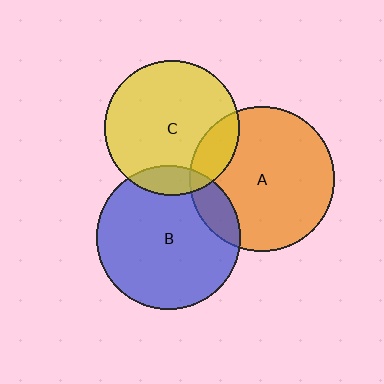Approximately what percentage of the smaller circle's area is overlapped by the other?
Approximately 10%.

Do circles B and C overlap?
Yes.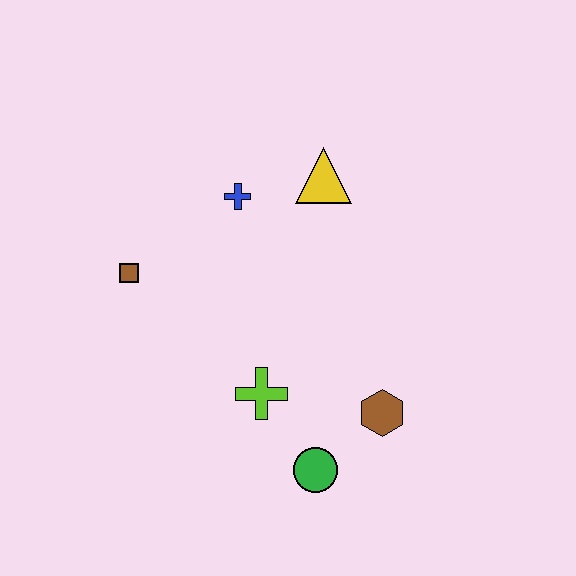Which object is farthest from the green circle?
The yellow triangle is farthest from the green circle.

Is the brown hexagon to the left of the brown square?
No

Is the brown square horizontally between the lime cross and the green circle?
No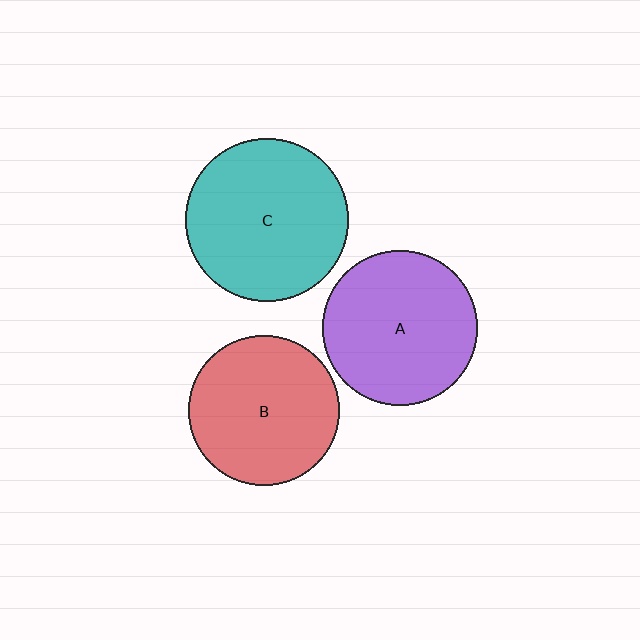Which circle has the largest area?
Circle C (teal).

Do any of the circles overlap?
No, none of the circles overlap.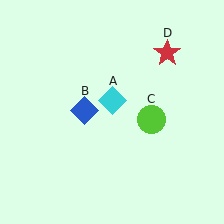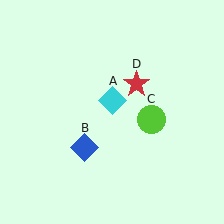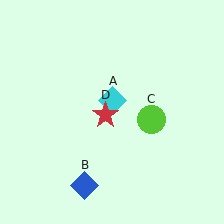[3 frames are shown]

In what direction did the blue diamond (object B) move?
The blue diamond (object B) moved down.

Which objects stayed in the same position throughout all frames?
Cyan diamond (object A) and lime circle (object C) remained stationary.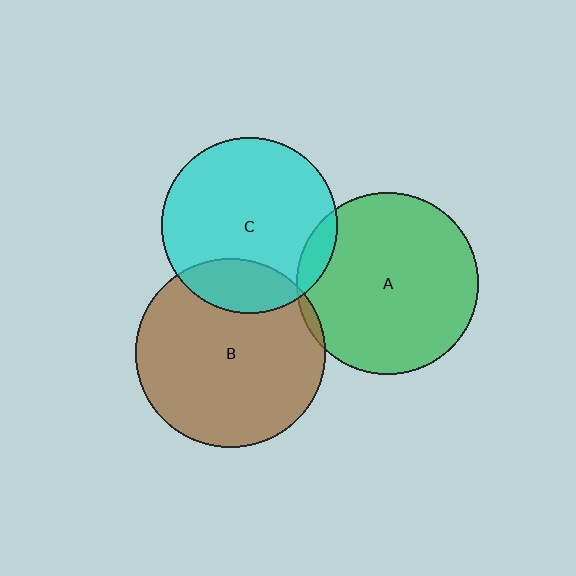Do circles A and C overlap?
Yes.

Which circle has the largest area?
Circle B (brown).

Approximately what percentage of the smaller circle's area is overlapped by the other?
Approximately 10%.